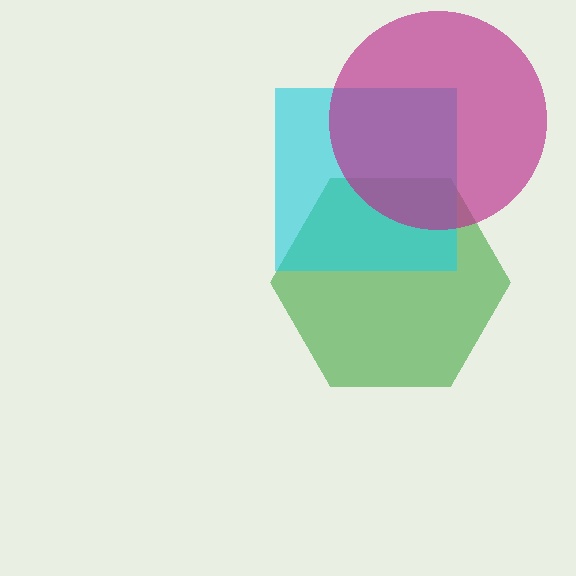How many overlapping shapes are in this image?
There are 3 overlapping shapes in the image.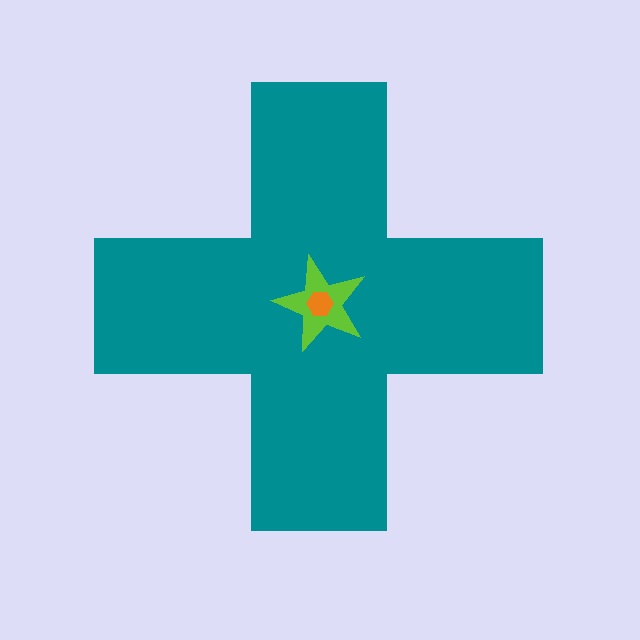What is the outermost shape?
The teal cross.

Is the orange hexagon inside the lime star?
Yes.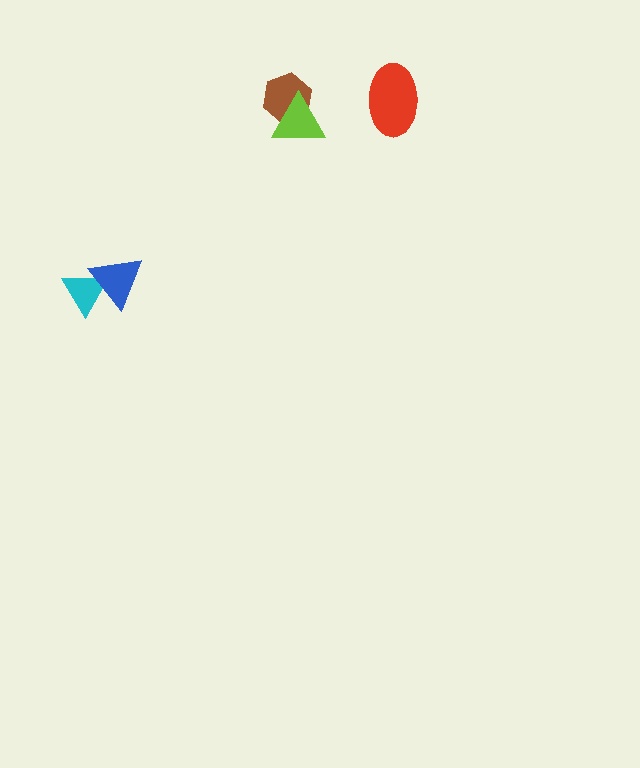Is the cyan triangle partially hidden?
Yes, it is partially covered by another shape.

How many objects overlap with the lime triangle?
1 object overlaps with the lime triangle.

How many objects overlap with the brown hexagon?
1 object overlaps with the brown hexagon.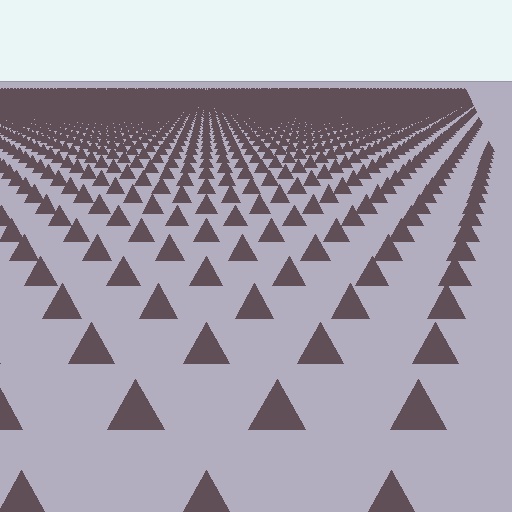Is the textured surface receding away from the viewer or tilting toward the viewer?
The surface is receding away from the viewer. Texture elements get smaller and denser toward the top.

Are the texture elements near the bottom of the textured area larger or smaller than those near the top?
Larger. Near the bottom, elements are closer to the viewer and appear at a bigger on-screen size.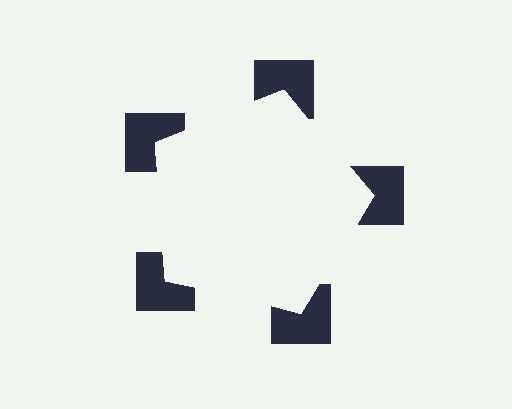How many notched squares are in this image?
There are 5 — one at each vertex of the illusory pentagon.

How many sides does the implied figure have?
5 sides.